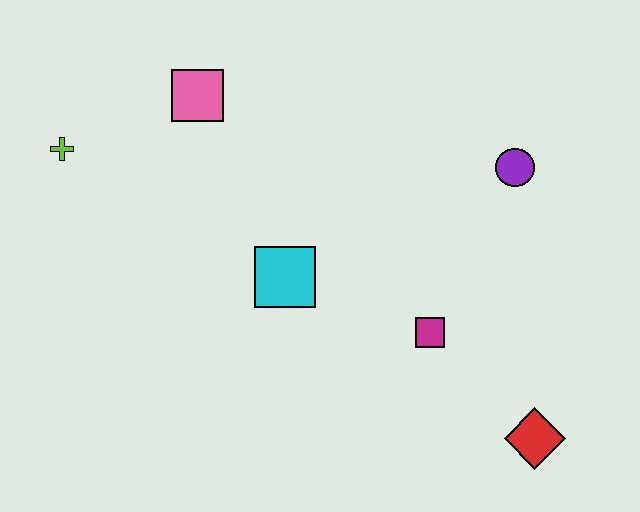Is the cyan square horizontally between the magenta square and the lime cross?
Yes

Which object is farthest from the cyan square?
The red diamond is farthest from the cyan square.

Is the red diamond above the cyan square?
No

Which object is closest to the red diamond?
The magenta square is closest to the red diamond.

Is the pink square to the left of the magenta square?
Yes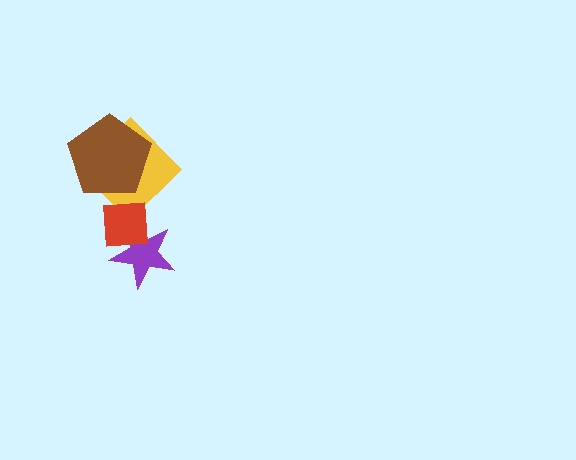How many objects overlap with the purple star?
1 object overlaps with the purple star.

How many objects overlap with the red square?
2 objects overlap with the red square.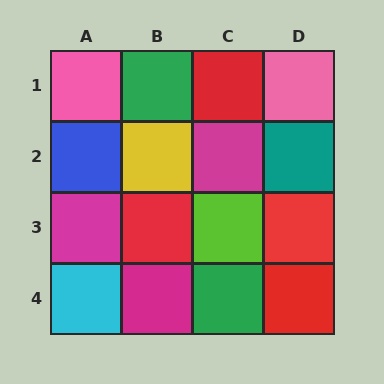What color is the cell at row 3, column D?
Red.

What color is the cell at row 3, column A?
Magenta.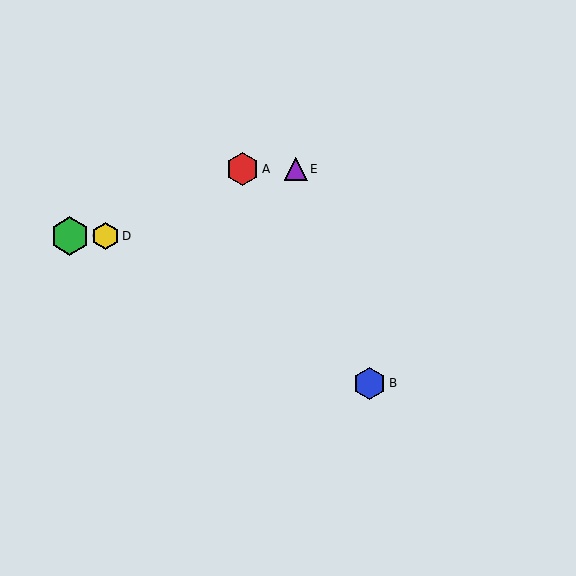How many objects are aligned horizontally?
2 objects (C, D) are aligned horizontally.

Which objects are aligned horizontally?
Objects C, D are aligned horizontally.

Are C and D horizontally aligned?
Yes, both are at y≈236.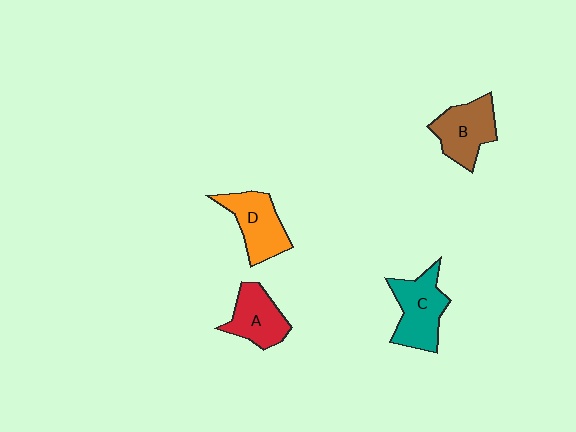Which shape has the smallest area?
Shape A (red).